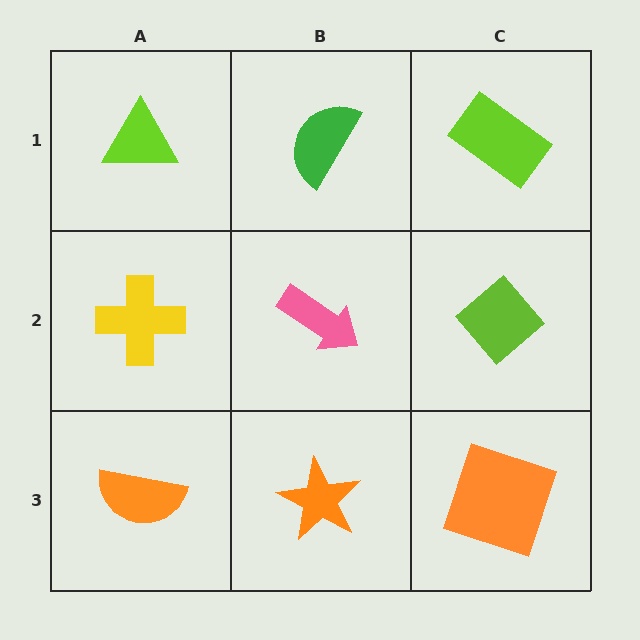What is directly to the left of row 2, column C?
A pink arrow.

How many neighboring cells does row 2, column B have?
4.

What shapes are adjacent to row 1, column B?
A pink arrow (row 2, column B), a lime triangle (row 1, column A), a lime rectangle (row 1, column C).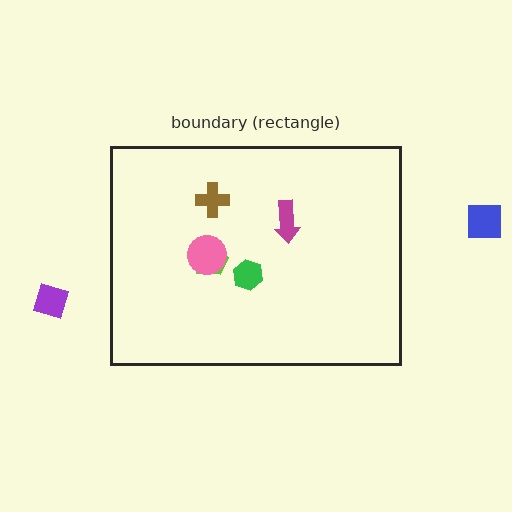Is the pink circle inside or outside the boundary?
Inside.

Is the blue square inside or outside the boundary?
Outside.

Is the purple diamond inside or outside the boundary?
Outside.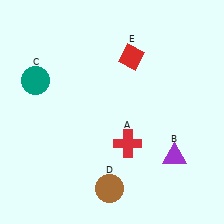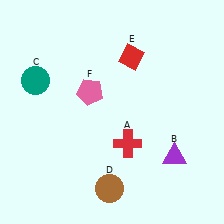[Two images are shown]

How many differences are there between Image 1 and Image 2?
There is 1 difference between the two images.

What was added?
A pink pentagon (F) was added in Image 2.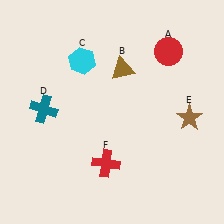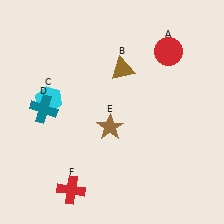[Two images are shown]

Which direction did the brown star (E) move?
The brown star (E) moved left.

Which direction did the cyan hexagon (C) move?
The cyan hexagon (C) moved down.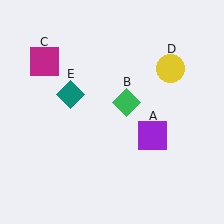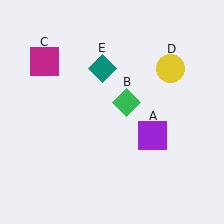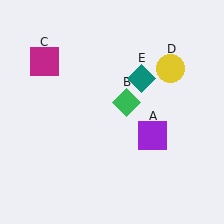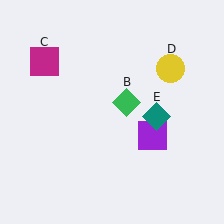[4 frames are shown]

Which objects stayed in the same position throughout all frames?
Purple square (object A) and green diamond (object B) and magenta square (object C) and yellow circle (object D) remained stationary.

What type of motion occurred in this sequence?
The teal diamond (object E) rotated clockwise around the center of the scene.